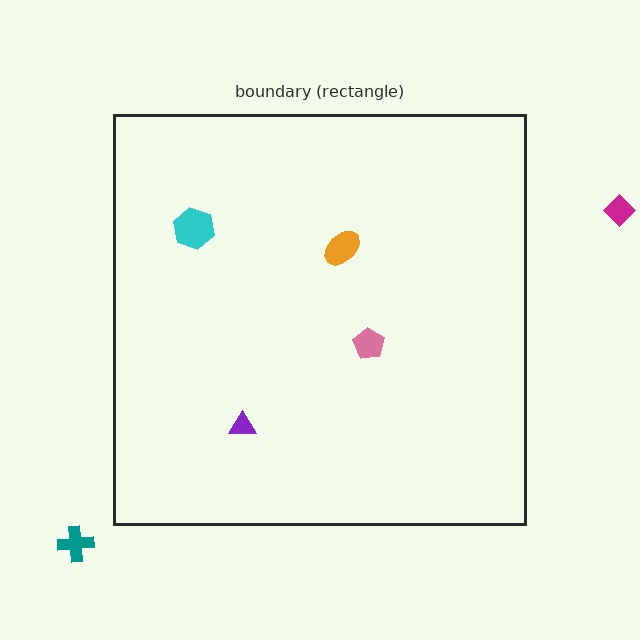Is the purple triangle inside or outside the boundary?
Inside.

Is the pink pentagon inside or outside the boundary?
Inside.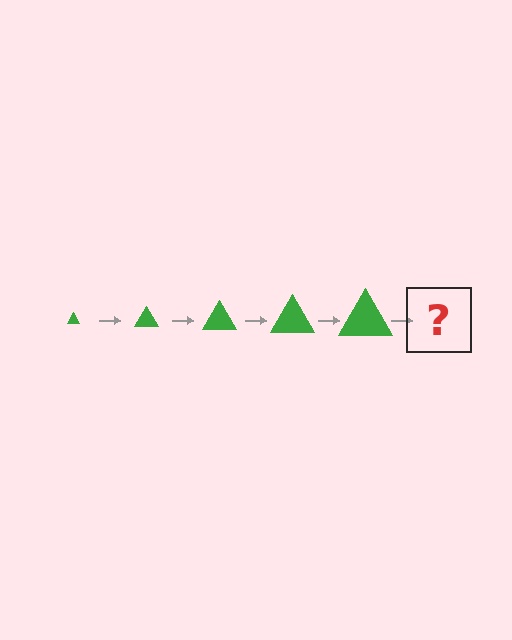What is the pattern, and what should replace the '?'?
The pattern is that the triangle gets progressively larger each step. The '?' should be a green triangle, larger than the previous one.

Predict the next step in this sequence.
The next step is a green triangle, larger than the previous one.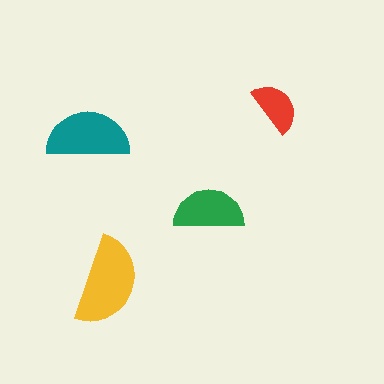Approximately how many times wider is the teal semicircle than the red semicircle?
About 1.5 times wider.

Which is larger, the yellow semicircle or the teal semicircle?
The yellow one.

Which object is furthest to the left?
The teal semicircle is leftmost.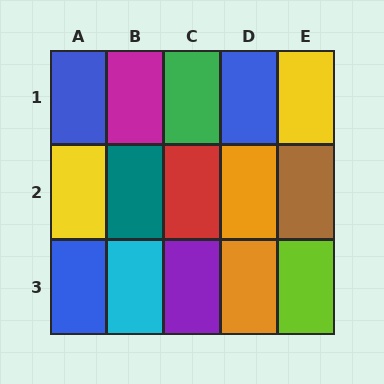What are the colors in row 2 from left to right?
Yellow, teal, red, orange, brown.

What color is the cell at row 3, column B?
Cyan.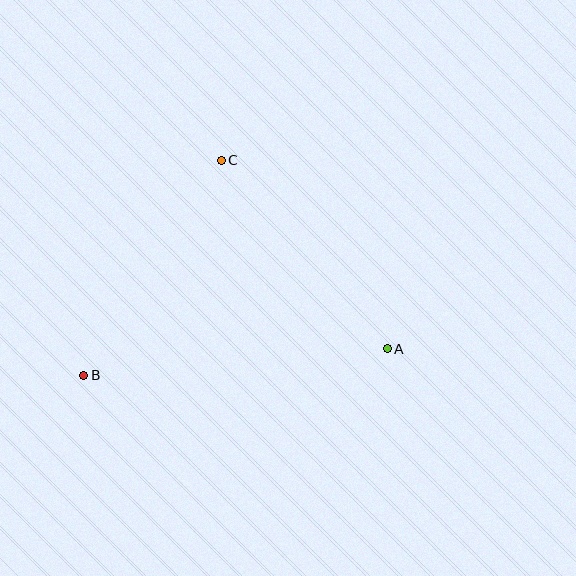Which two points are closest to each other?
Points A and C are closest to each other.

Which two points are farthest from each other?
Points A and B are farthest from each other.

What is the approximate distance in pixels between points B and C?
The distance between B and C is approximately 255 pixels.